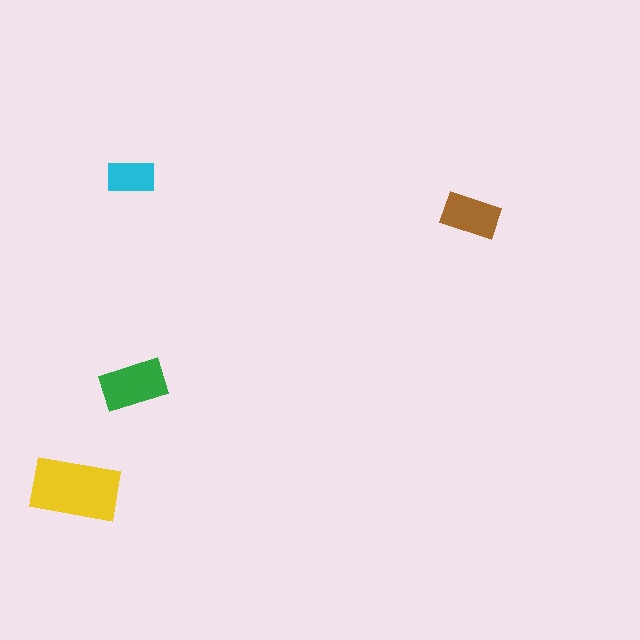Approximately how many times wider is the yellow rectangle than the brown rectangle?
About 1.5 times wider.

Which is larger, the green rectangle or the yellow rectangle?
The yellow one.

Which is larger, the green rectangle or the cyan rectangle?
The green one.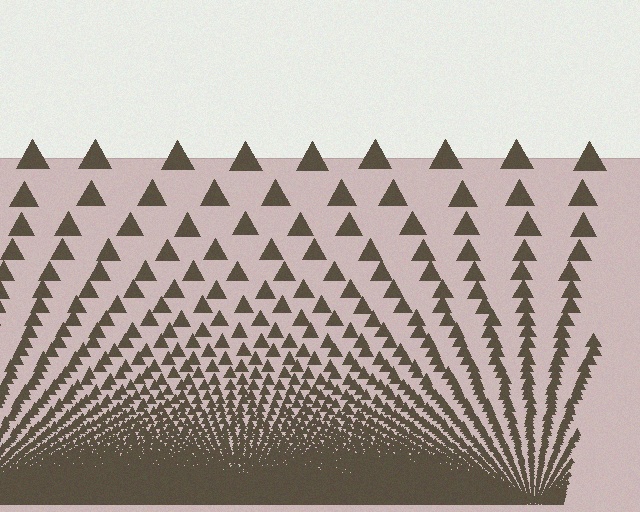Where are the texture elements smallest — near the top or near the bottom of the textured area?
Near the bottom.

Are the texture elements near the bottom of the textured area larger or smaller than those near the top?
Smaller. The gradient is inverted — elements near the bottom are smaller and denser.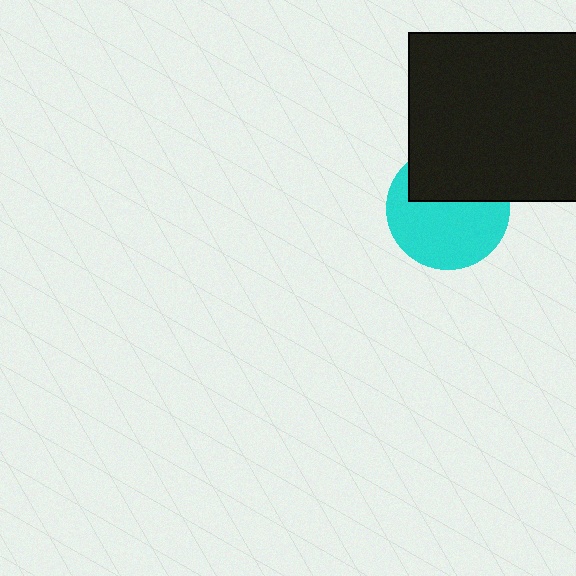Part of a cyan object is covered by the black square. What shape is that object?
It is a circle.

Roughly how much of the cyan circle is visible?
About half of it is visible (roughly 62%).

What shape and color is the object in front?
The object in front is a black square.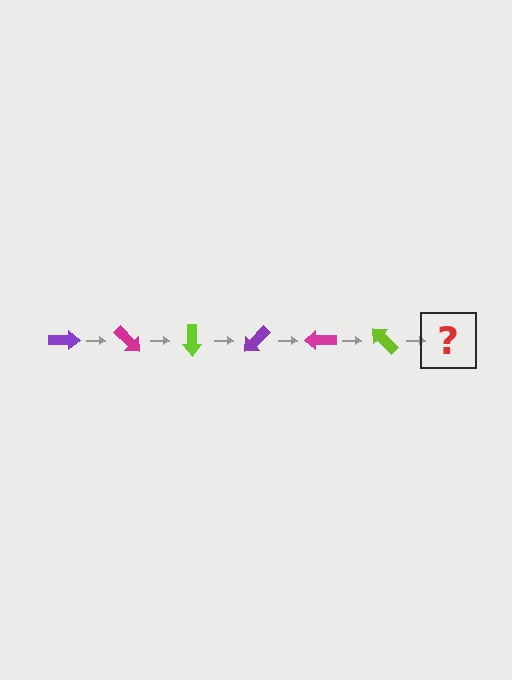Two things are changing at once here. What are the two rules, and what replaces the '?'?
The two rules are that it rotates 45 degrees each step and the color cycles through purple, magenta, and lime. The '?' should be a purple arrow, rotated 270 degrees from the start.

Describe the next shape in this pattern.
It should be a purple arrow, rotated 270 degrees from the start.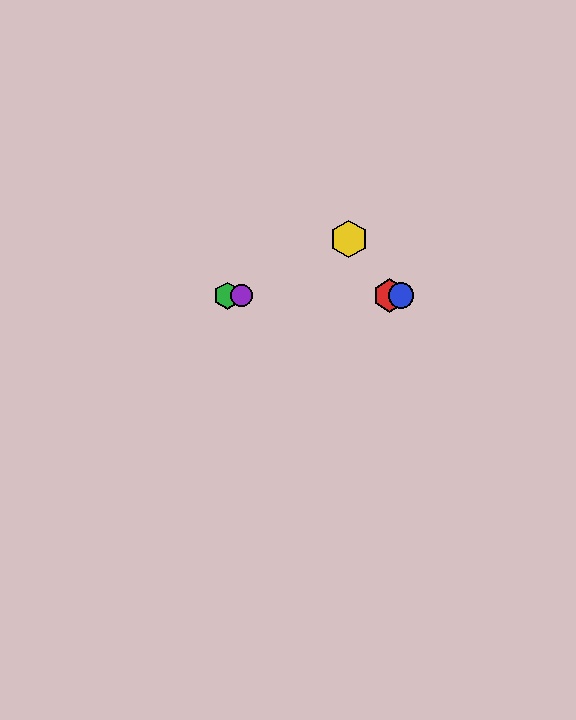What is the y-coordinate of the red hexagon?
The red hexagon is at y≈296.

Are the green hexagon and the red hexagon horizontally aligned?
Yes, both are at y≈296.